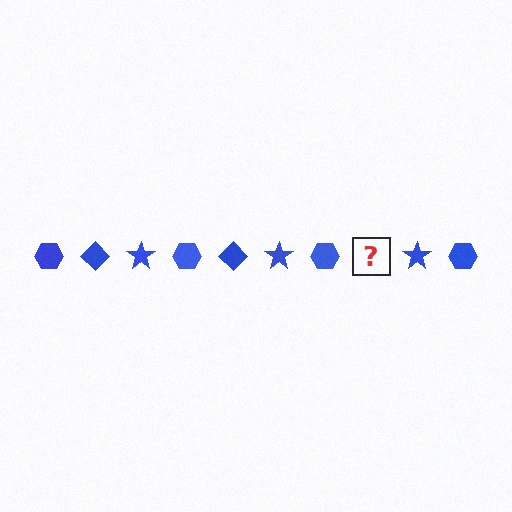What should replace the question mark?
The question mark should be replaced with a blue diamond.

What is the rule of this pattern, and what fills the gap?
The rule is that the pattern cycles through hexagon, diamond, star shapes in blue. The gap should be filled with a blue diamond.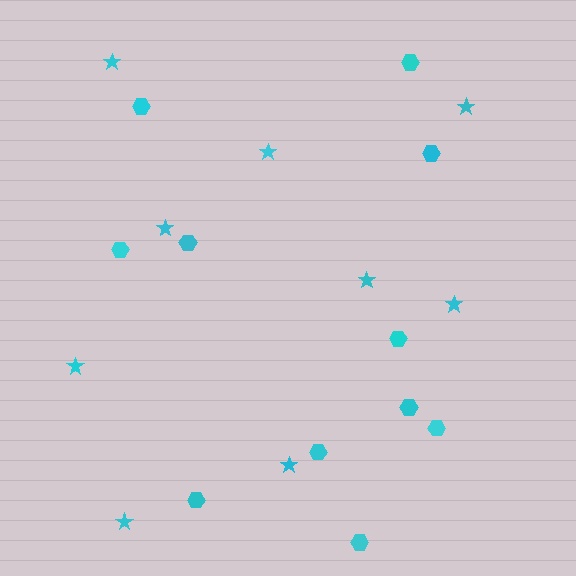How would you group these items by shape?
There are 2 groups: one group of stars (9) and one group of hexagons (11).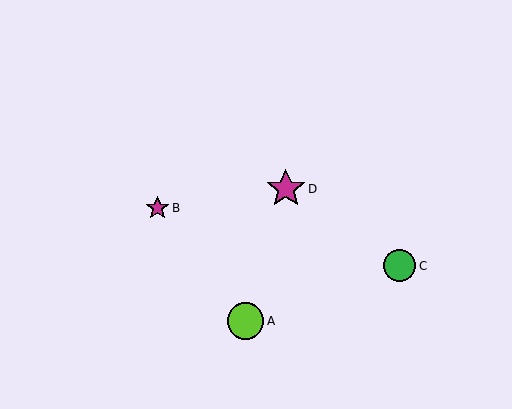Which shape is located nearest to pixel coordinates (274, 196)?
The magenta star (labeled D) at (286, 189) is nearest to that location.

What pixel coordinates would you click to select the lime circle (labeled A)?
Click at (245, 321) to select the lime circle A.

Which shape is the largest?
The magenta star (labeled D) is the largest.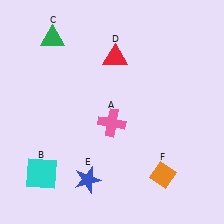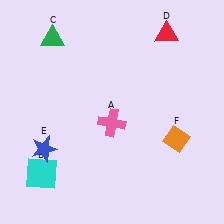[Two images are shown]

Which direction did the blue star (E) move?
The blue star (E) moved left.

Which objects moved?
The objects that moved are: the red triangle (D), the blue star (E), the orange diamond (F).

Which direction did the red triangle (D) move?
The red triangle (D) moved right.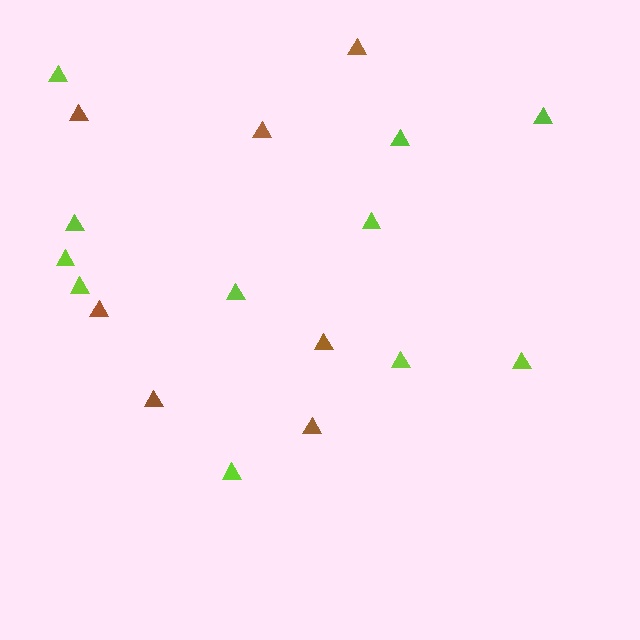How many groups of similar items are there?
There are 2 groups: one group of brown triangles (7) and one group of lime triangles (11).